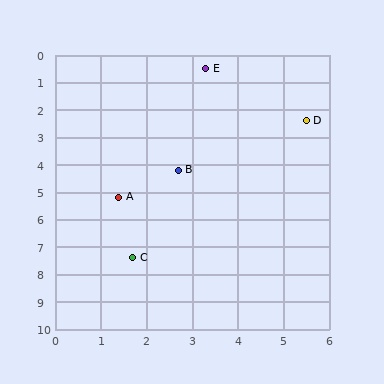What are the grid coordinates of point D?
Point D is at approximately (5.5, 2.4).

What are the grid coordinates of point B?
Point B is at approximately (2.7, 4.2).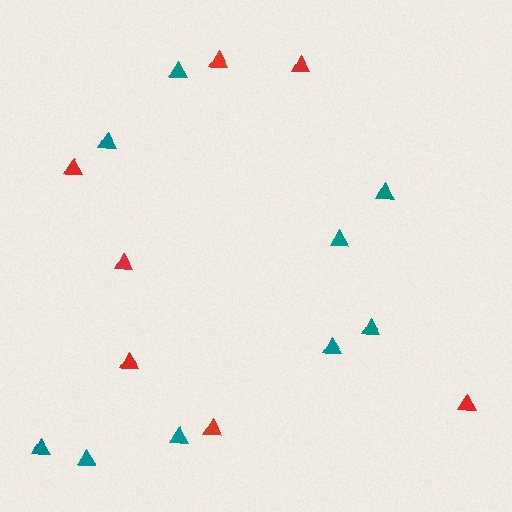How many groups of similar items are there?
There are 2 groups: one group of teal triangles (9) and one group of red triangles (7).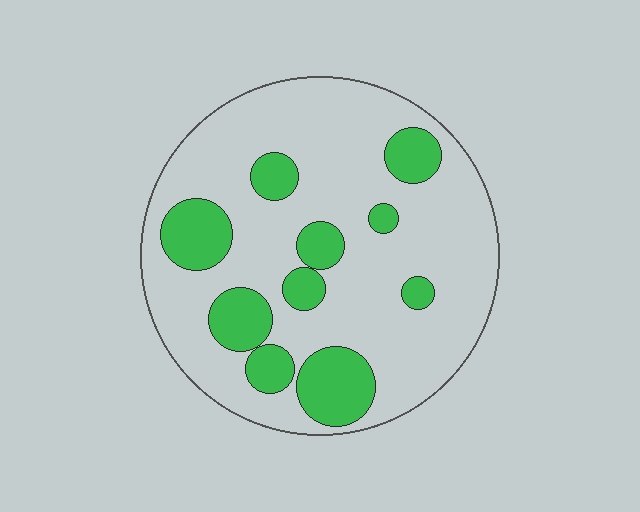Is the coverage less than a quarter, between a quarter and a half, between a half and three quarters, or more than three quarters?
Less than a quarter.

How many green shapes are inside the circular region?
10.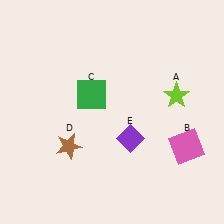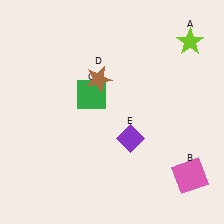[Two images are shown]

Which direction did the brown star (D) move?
The brown star (D) moved up.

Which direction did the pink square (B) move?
The pink square (B) moved down.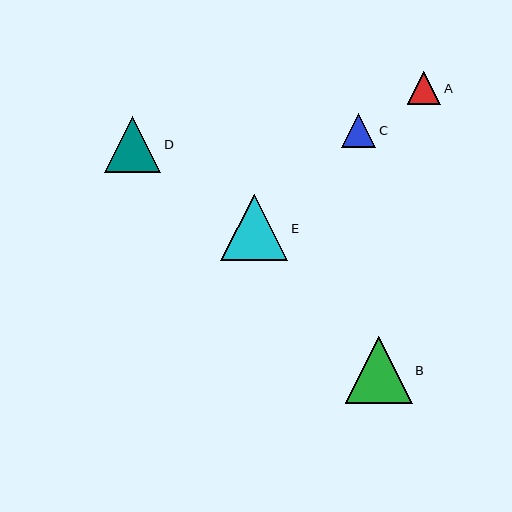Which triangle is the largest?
Triangle E is the largest with a size of approximately 67 pixels.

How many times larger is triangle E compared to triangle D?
Triangle E is approximately 1.2 times the size of triangle D.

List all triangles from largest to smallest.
From largest to smallest: E, B, D, C, A.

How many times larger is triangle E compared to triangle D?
Triangle E is approximately 1.2 times the size of triangle D.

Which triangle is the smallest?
Triangle A is the smallest with a size of approximately 33 pixels.